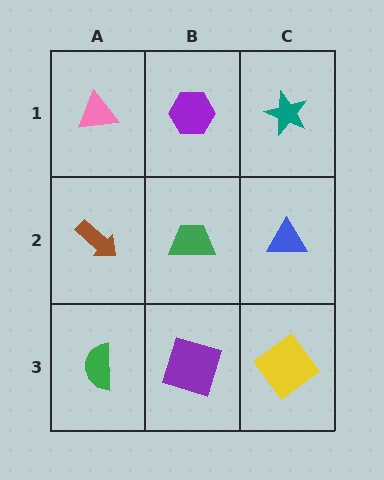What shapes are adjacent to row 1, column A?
A brown arrow (row 2, column A), a purple hexagon (row 1, column B).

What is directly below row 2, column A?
A green semicircle.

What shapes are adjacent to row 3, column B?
A green trapezoid (row 2, column B), a green semicircle (row 3, column A), a yellow diamond (row 3, column C).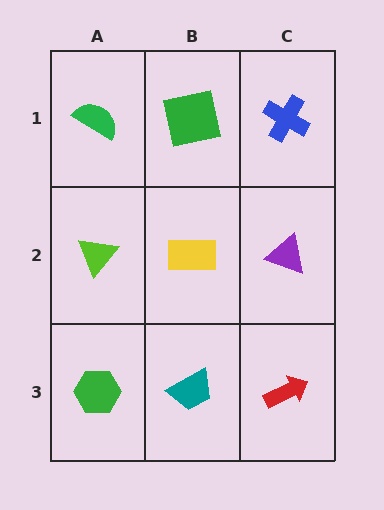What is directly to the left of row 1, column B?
A green semicircle.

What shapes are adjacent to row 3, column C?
A purple triangle (row 2, column C), a teal trapezoid (row 3, column B).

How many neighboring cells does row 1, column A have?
2.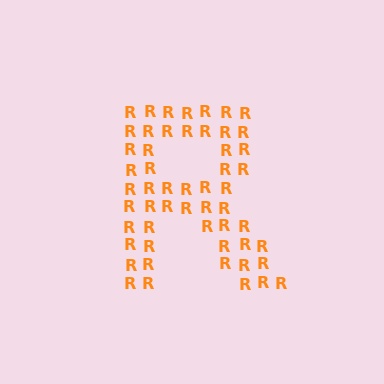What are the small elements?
The small elements are letter R's.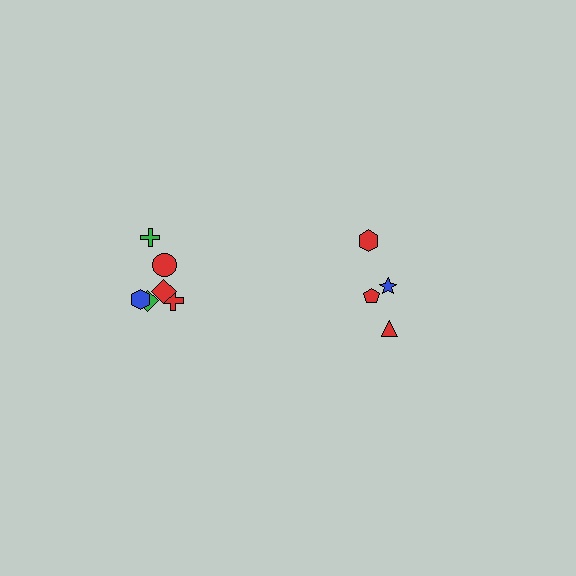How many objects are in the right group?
There are 4 objects.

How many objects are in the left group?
There are 6 objects.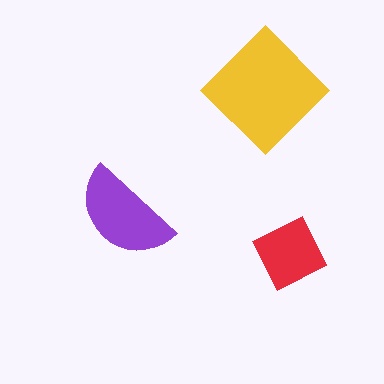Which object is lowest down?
The red square is bottommost.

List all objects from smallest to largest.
The red square, the purple semicircle, the yellow diamond.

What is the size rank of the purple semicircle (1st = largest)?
2nd.